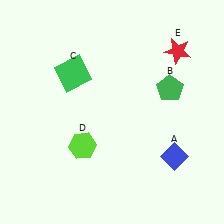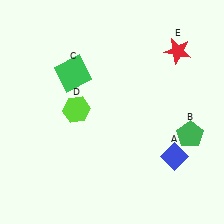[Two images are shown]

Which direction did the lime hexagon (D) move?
The lime hexagon (D) moved up.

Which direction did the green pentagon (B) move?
The green pentagon (B) moved down.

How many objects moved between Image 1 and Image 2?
2 objects moved between the two images.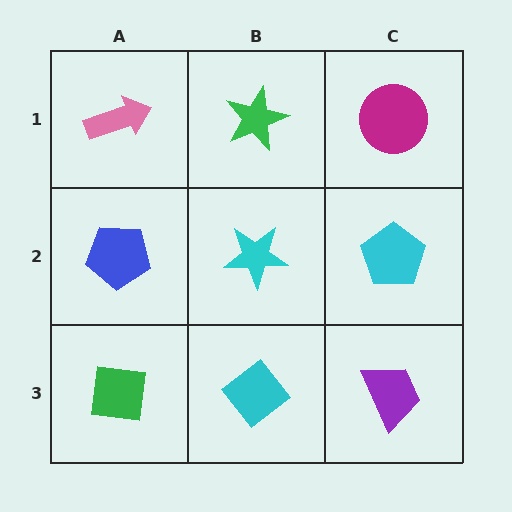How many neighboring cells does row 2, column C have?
3.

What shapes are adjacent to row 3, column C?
A cyan pentagon (row 2, column C), a cyan diamond (row 3, column B).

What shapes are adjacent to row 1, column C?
A cyan pentagon (row 2, column C), a green star (row 1, column B).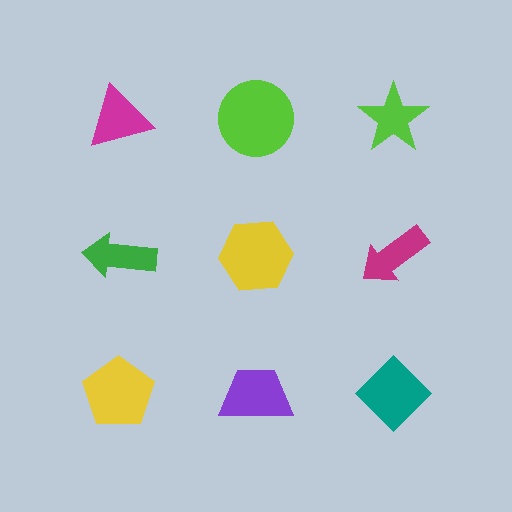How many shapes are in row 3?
3 shapes.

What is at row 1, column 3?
A lime star.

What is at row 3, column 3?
A teal diamond.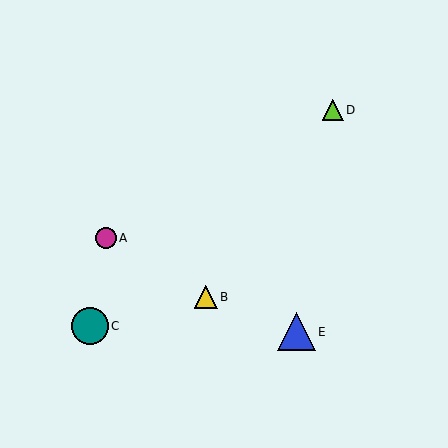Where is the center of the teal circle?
The center of the teal circle is at (90, 326).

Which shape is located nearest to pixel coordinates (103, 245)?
The magenta circle (labeled A) at (106, 238) is nearest to that location.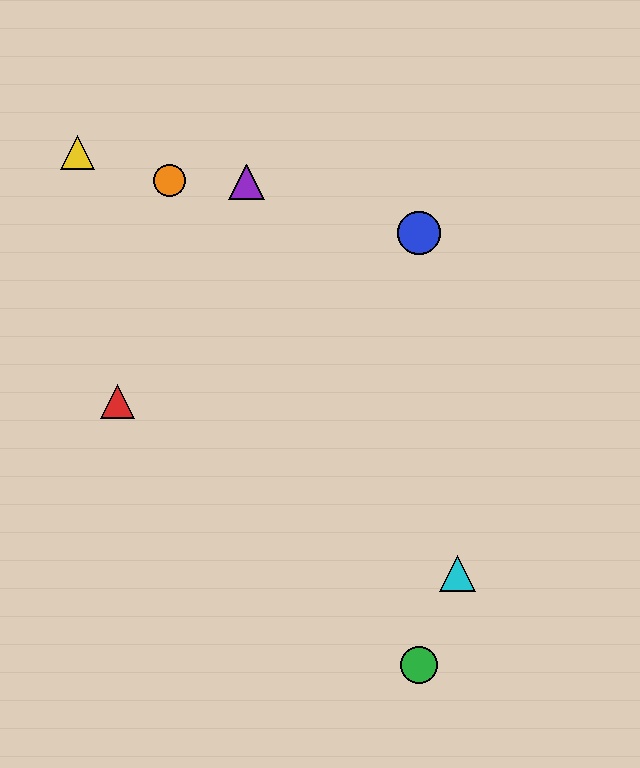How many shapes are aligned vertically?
2 shapes (the blue circle, the green circle) are aligned vertically.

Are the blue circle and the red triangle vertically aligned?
No, the blue circle is at x≈419 and the red triangle is at x≈117.